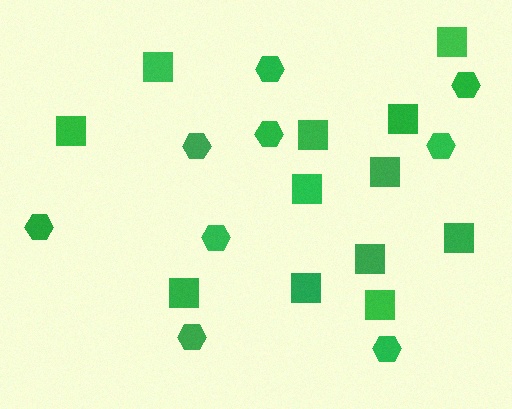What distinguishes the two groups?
There are 2 groups: one group of hexagons (9) and one group of squares (12).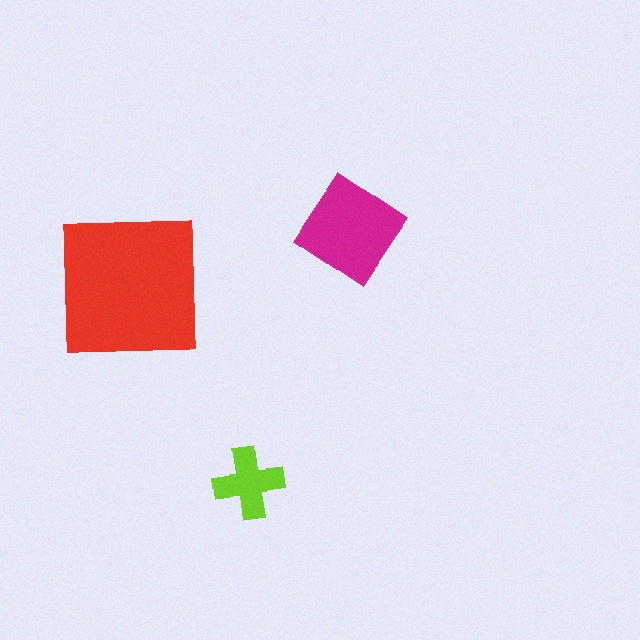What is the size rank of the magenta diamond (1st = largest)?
2nd.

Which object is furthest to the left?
The red square is leftmost.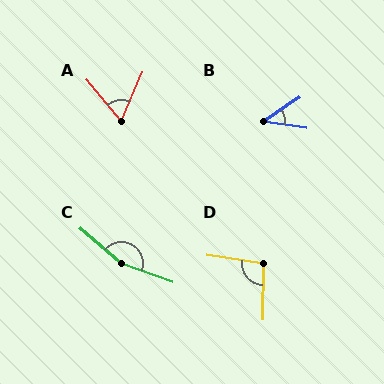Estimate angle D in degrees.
Approximately 98 degrees.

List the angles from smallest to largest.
B (43°), A (64°), D (98°), C (159°).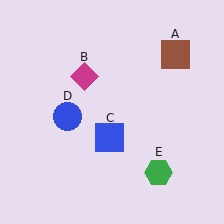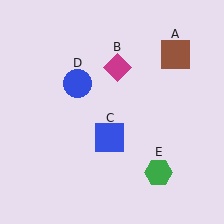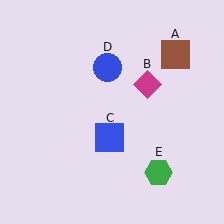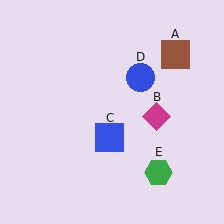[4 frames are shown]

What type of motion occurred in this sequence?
The magenta diamond (object B), blue circle (object D) rotated clockwise around the center of the scene.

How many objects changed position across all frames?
2 objects changed position: magenta diamond (object B), blue circle (object D).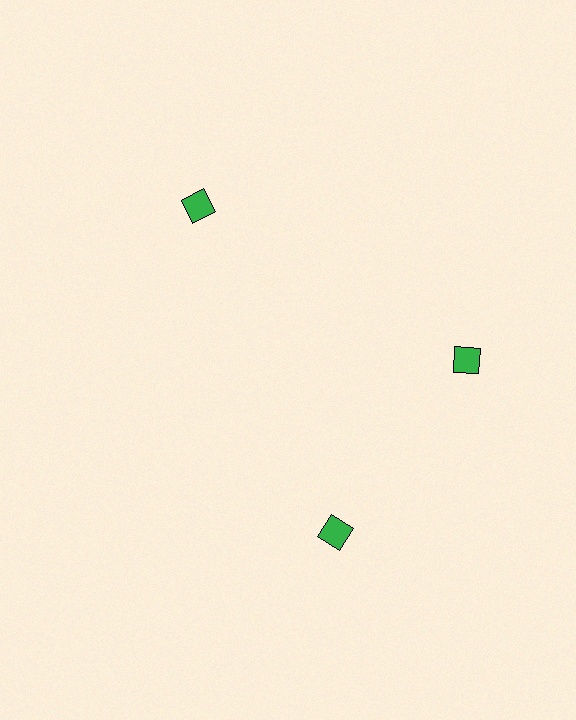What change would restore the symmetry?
The symmetry would be restored by rotating it back into even spacing with its neighbors so that all 3 diamonds sit at equal angles and equal distance from the center.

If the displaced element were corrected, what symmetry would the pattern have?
It would have 3-fold rotational symmetry — the pattern would map onto itself every 120 degrees.